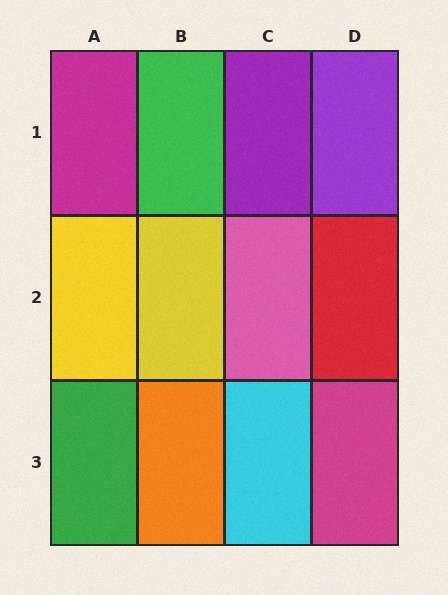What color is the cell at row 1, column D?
Purple.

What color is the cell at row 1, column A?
Magenta.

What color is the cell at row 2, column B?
Yellow.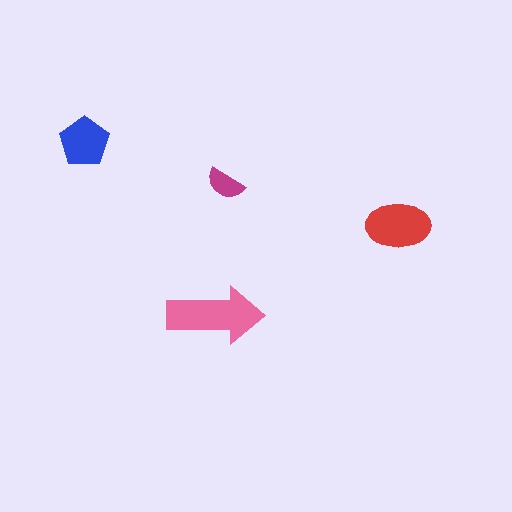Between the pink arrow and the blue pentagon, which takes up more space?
The pink arrow.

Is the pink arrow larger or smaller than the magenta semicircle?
Larger.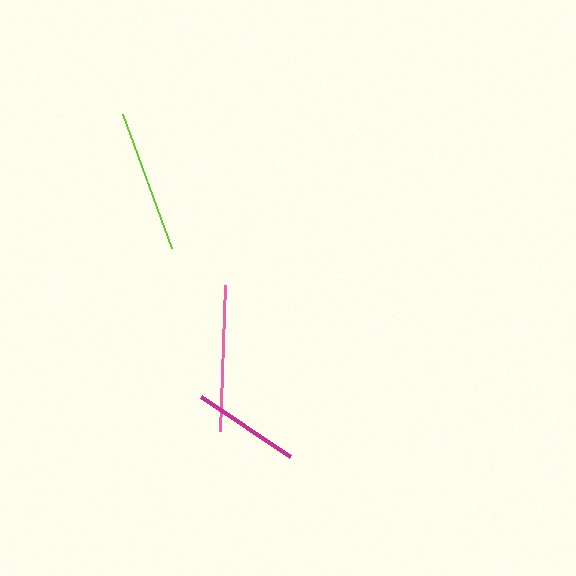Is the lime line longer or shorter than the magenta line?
The lime line is longer than the magenta line.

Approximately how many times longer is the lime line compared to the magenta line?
The lime line is approximately 1.3 times the length of the magenta line.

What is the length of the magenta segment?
The magenta segment is approximately 107 pixels long.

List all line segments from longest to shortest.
From longest to shortest: pink, lime, magenta.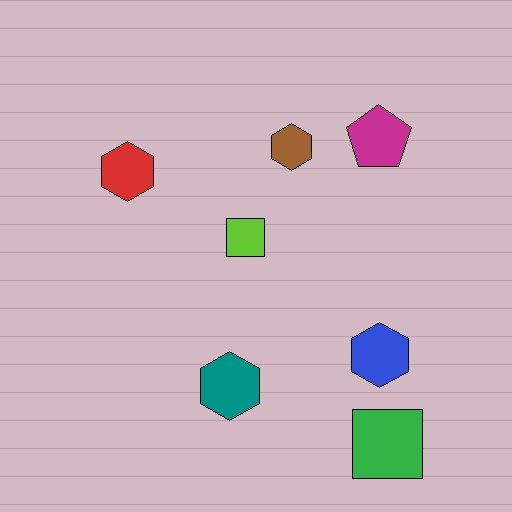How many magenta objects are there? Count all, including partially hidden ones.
There is 1 magenta object.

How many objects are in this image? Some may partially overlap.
There are 7 objects.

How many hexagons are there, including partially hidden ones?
There are 4 hexagons.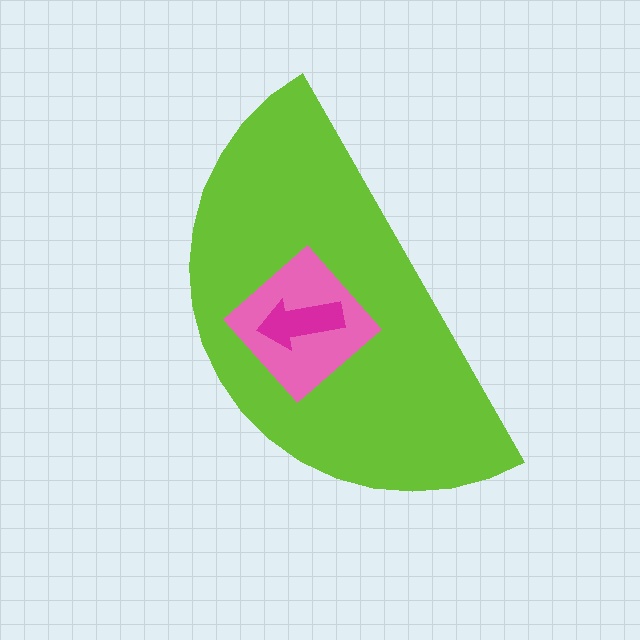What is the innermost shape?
The magenta arrow.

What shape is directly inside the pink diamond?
The magenta arrow.